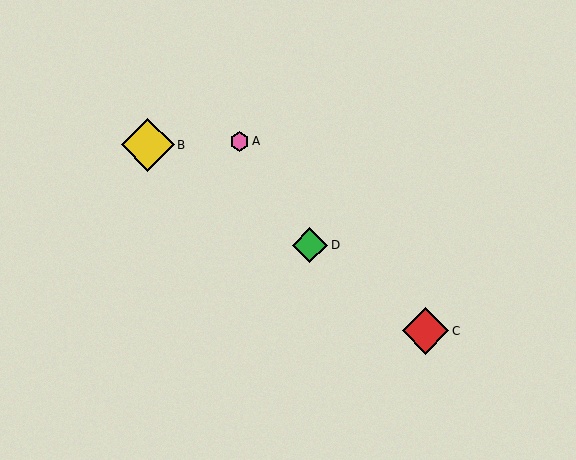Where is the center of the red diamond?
The center of the red diamond is at (425, 331).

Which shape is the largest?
The yellow diamond (labeled B) is the largest.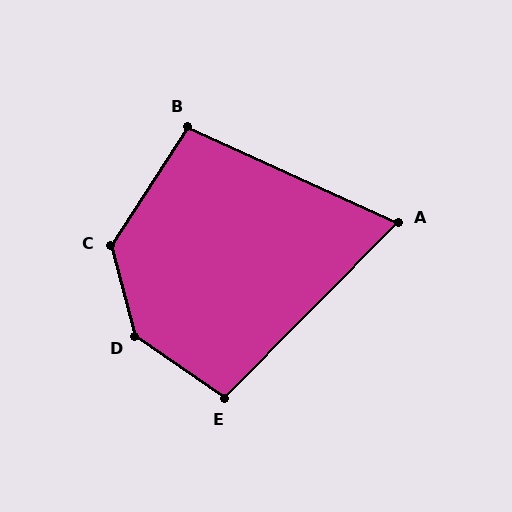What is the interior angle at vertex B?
Approximately 99 degrees (obtuse).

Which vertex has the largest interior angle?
D, at approximately 139 degrees.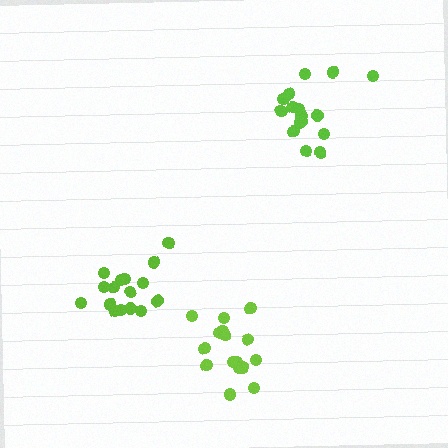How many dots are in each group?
Group 1: 16 dots, Group 2: 16 dots, Group 3: 16 dots (48 total).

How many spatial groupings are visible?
There are 3 spatial groupings.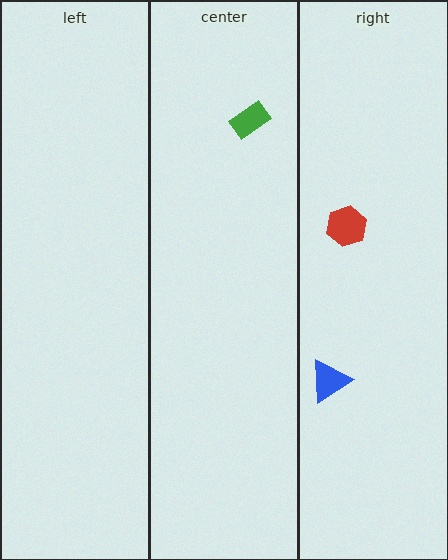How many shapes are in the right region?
2.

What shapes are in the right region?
The blue triangle, the red hexagon.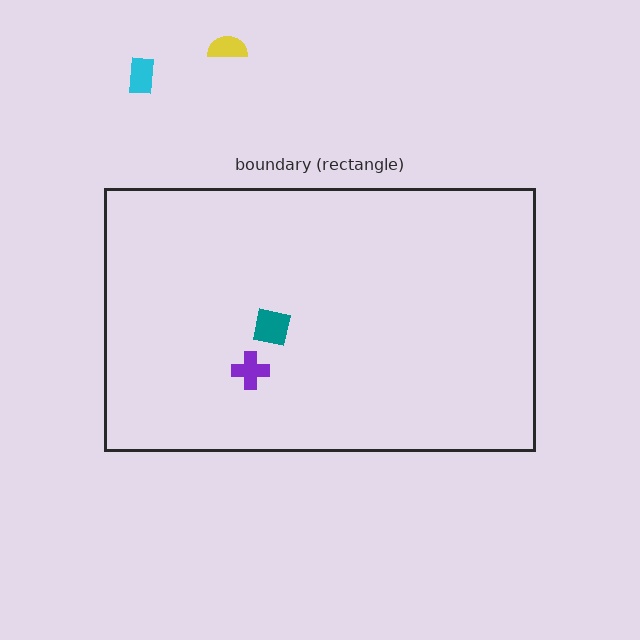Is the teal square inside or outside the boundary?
Inside.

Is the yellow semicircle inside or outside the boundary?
Outside.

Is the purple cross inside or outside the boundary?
Inside.